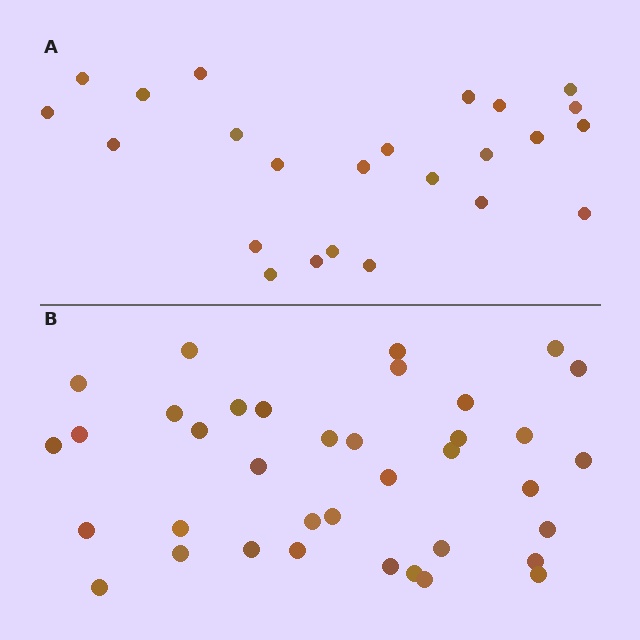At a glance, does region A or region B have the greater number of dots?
Region B (the bottom region) has more dots.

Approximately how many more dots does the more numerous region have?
Region B has approximately 15 more dots than region A.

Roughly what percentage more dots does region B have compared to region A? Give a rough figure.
About 55% more.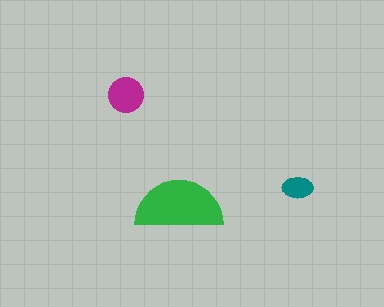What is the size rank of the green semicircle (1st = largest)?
1st.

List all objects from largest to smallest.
The green semicircle, the magenta circle, the teal ellipse.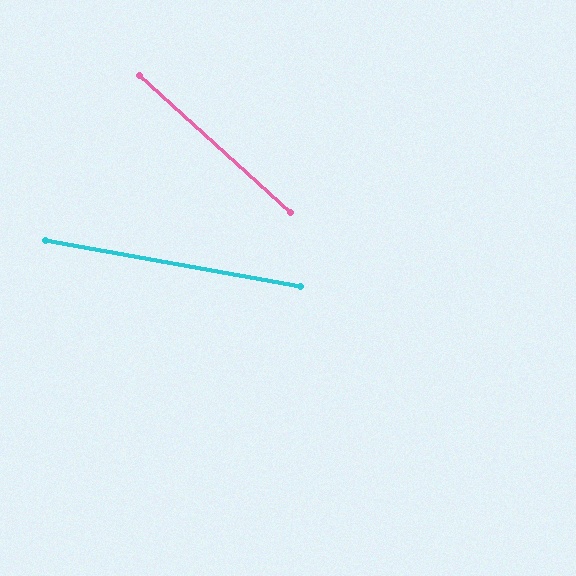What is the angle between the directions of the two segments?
Approximately 32 degrees.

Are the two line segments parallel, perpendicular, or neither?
Neither parallel nor perpendicular — they differ by about 32°.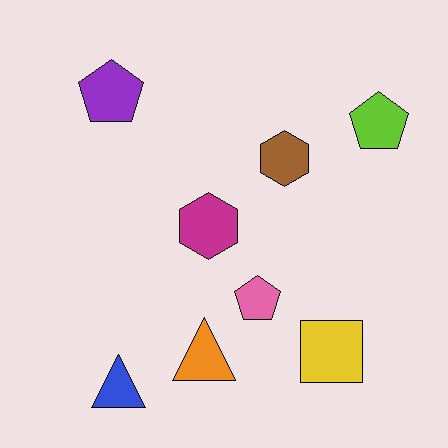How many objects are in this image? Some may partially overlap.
There are 8 objects.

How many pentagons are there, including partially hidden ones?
There are 3 pentagons.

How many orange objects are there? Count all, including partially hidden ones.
There is 1 orange object.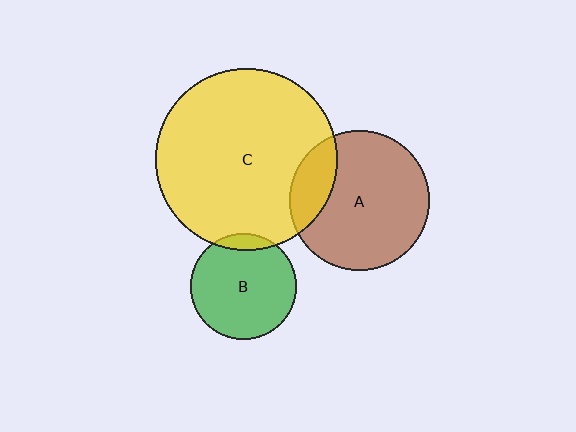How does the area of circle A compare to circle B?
Approximately 1.7 times.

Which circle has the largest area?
Circle C (yellow).